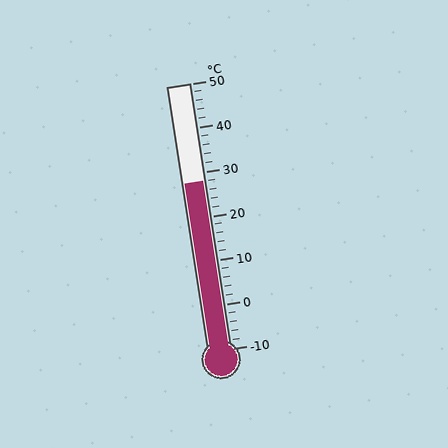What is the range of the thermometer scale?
The thermometer scale ranges from -10°C to 50°C.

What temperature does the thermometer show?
The thermometer shows approximately 28°C.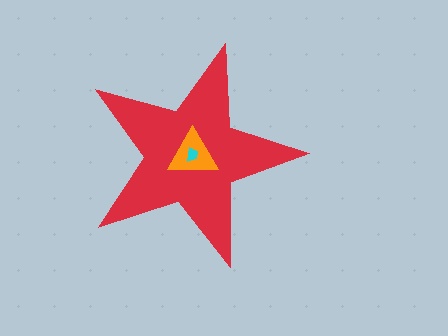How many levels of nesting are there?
3.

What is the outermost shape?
The red star.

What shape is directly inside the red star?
The orange triangle.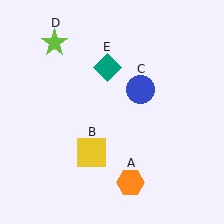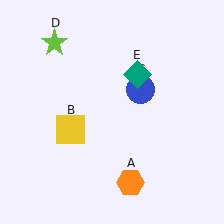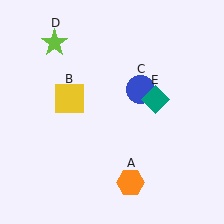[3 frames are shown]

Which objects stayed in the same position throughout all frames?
Orange hexagon (object A) and blue circle (object C) and lime star (object D) remained stationary.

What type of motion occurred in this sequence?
The yellow square (object B), teal diamond (object E) rotated clockwise around the center of the scene.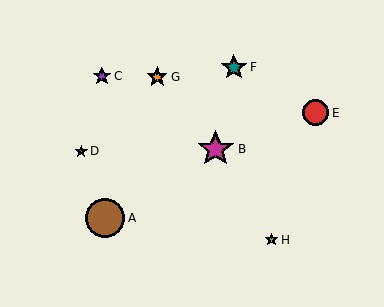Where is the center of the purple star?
The center of the purple star is at (102, 76).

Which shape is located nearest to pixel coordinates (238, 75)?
The teal star (labeled F) at (234, 67) is nearest to that location.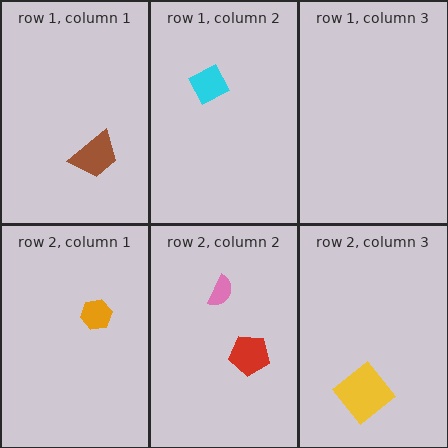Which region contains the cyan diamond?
The row 1, column 2 region.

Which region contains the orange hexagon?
The row 2, column 1 region.